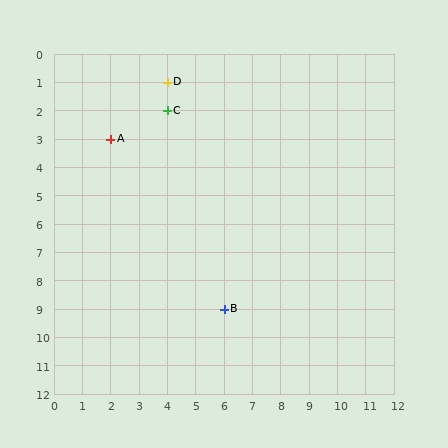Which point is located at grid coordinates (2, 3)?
Point A is at (2, 3).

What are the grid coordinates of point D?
Point D is at grid coordinates (4, 1).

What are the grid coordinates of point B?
Point B is at grid coordinates (6, 9).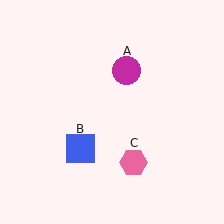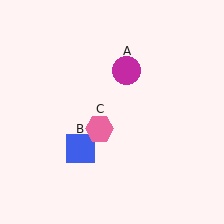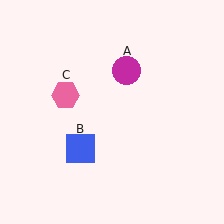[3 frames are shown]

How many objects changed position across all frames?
1 object changed position: pink hexagon (object C).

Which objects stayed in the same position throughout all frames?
Magenta circle (object A) and blue square (object B) remained stationary.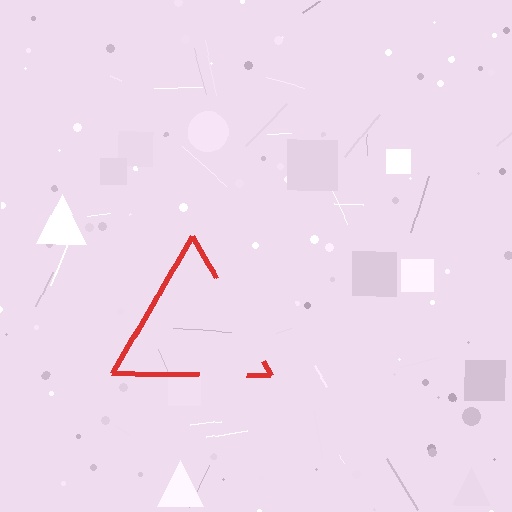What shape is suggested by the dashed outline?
The dashed outline suggests a triangle.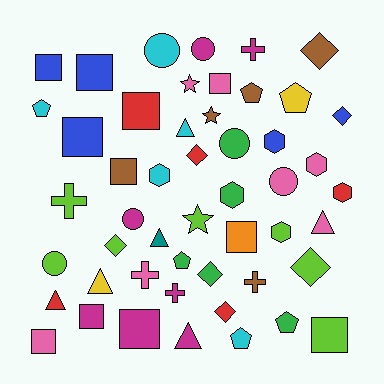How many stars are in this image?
There are 3 stars.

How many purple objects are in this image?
There are no purple objects.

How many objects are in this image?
There are 50 objects.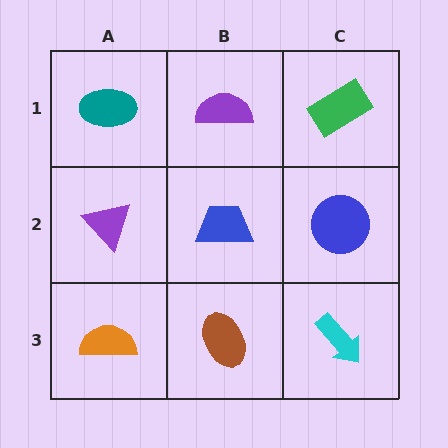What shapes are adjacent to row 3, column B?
A blue trapezoid (row 2, column B), an orange semicircle (row 3, column A), a cyan arrow (row 3, column C).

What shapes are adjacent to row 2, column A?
A teal ellipse (row 1, column A), an orange semicircle (row 3, column A), a blue trapezoid (row 2, column B).